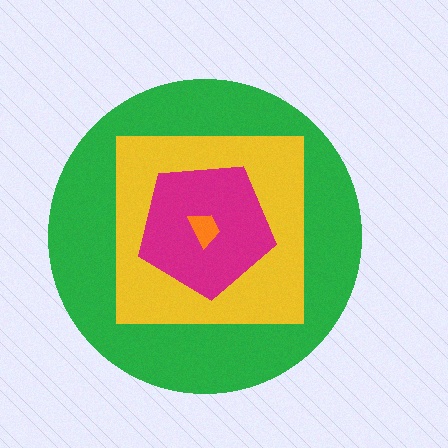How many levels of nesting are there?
4.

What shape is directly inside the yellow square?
The magenta pentagon.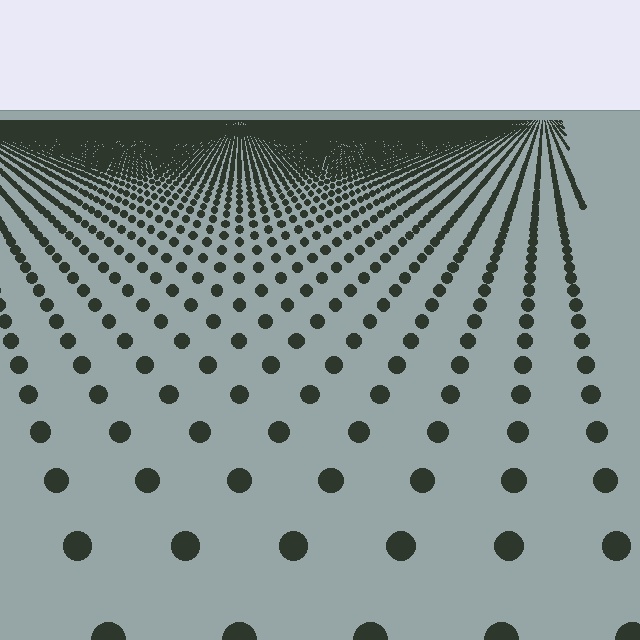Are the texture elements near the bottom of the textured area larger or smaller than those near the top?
Larger. Near the bottom, elements are closer to the viewer and appear at a bigger on-screen size.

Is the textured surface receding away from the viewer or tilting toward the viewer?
The surface is receding away from the viewer. Texture elements get smaller and denser toward the top.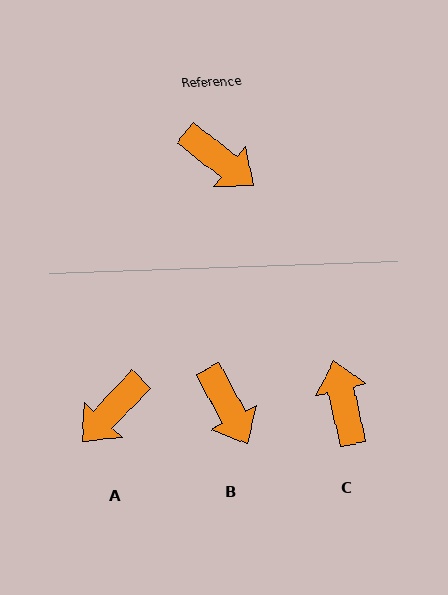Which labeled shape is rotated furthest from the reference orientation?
C, about 140 degrees away.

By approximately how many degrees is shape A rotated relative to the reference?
Approximately 96 degrees clockwise.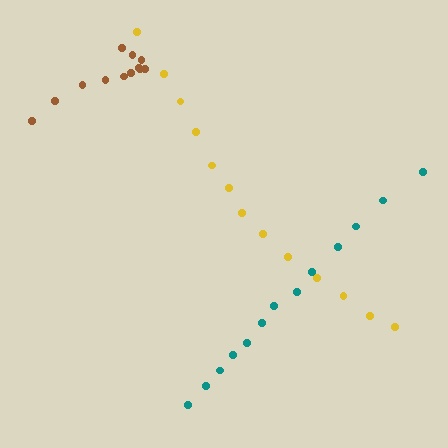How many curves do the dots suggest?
There are 3 distinct paths.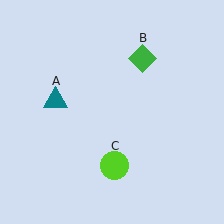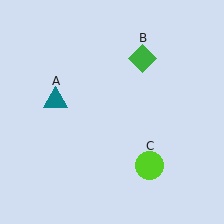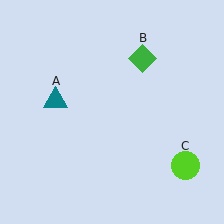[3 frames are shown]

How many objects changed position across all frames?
1 object changed position: lime circle (object C).